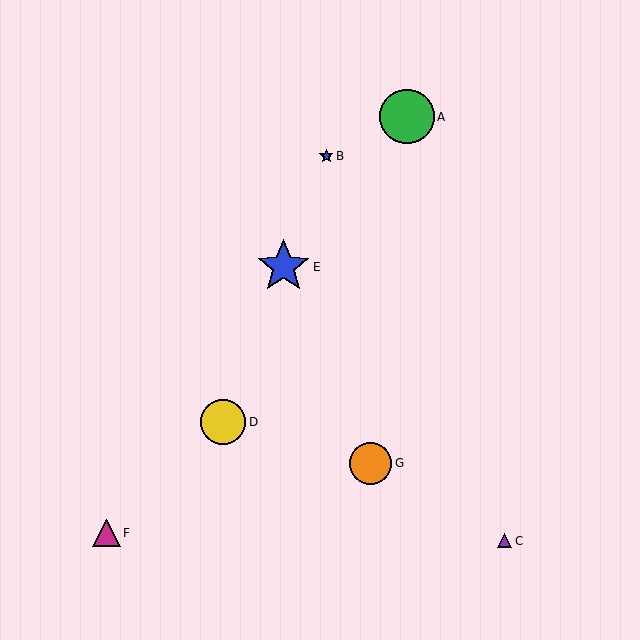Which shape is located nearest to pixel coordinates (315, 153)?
The blue star (labeled B) at (326, 156) is nearest to that location.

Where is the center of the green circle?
The center of the green circle is at (407, 117).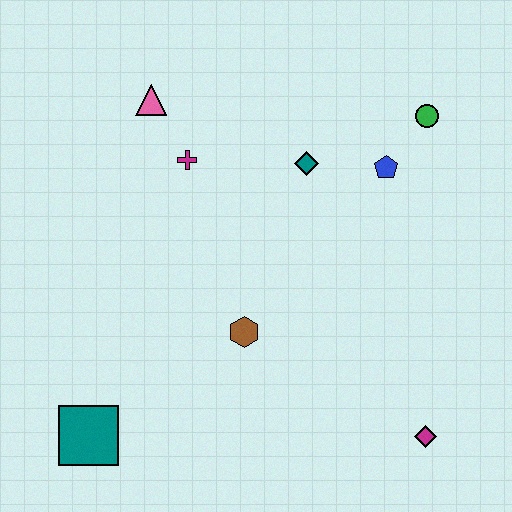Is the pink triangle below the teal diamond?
No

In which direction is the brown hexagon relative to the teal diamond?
The brown hexagon is below the teal diamond.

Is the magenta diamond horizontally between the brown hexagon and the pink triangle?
No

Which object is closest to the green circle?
The blue pentagon is closest to the green circle.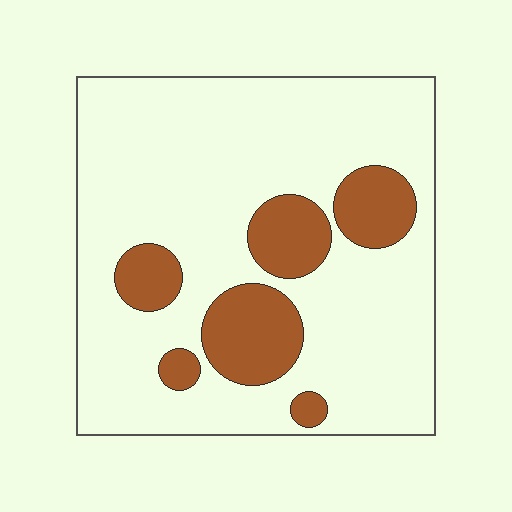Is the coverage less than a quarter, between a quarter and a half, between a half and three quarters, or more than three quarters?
Less than a quarter.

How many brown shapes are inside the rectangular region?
6.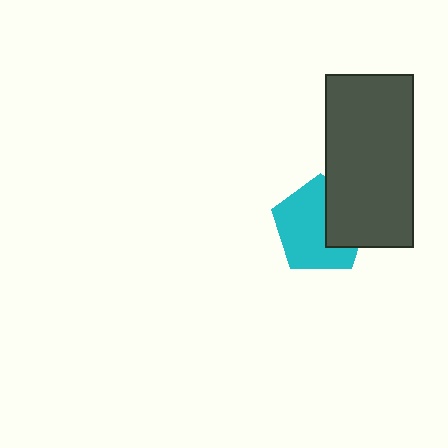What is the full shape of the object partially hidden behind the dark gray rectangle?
The partially hidden object is a cyan pentagon.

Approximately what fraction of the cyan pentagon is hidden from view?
Roughly 34% of the cyan pentagon is hidden behind the dark gray rectangle.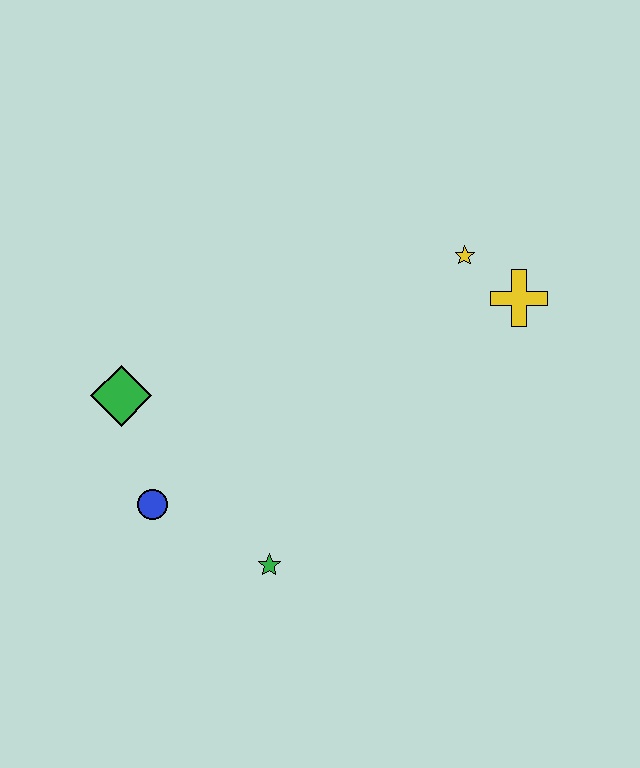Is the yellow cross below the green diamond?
No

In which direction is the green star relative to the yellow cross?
The green star is below the yellow cross.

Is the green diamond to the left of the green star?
Yes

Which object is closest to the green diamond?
The blue circle is closest to the green diamond.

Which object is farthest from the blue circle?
The yellow cross is farthest from the blue circle.